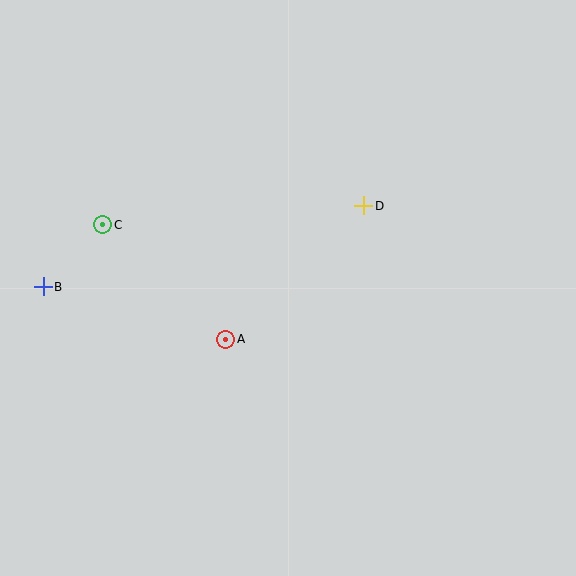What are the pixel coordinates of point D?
Point D is at (364, 206).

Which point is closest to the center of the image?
Point A at (226, 339) is closest to the center.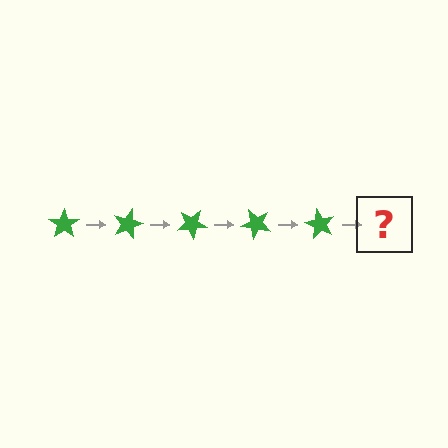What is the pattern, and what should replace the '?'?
The pattern is that the star rotates 15 degrees each step. The '?' should be a green star rotated 75 degrees.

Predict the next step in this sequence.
The next step is a green star rotated 75 degrees.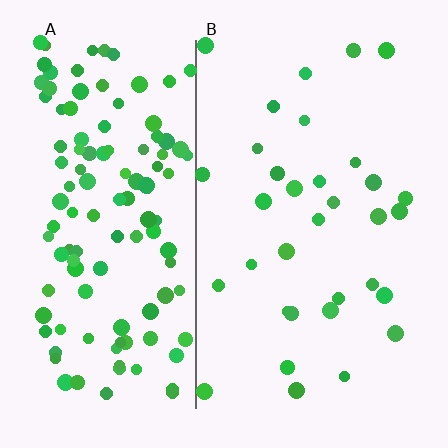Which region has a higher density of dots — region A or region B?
A (the left).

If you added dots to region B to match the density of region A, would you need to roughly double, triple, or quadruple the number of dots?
Approximately quadruple.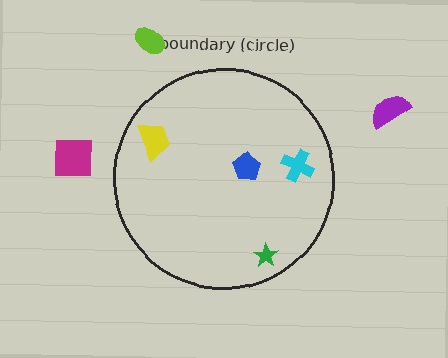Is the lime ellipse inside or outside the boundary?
Outside.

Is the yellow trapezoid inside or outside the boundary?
Inside.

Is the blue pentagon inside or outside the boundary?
Inside.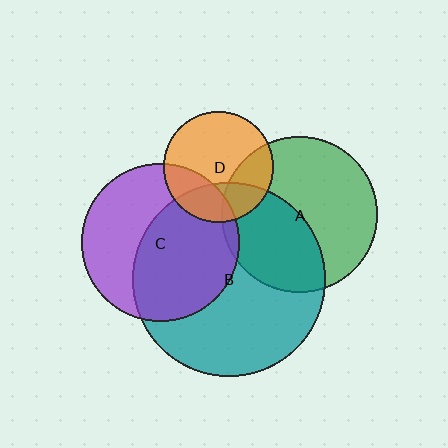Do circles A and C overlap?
Yes.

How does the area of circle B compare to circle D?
Approximately 3.1 times.